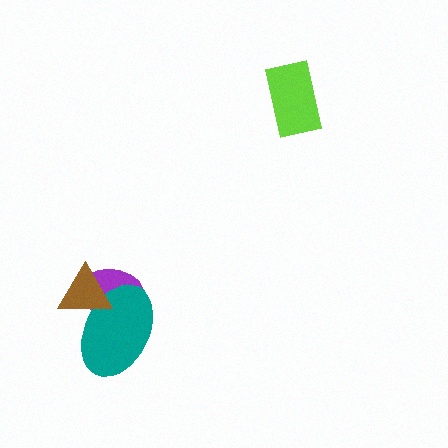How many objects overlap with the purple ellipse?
2 objects overlap with the purple ellipse.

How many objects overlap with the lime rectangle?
0 objects overlap with the lime rectangle.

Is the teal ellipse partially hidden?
Yes, it is partially covered by another shape.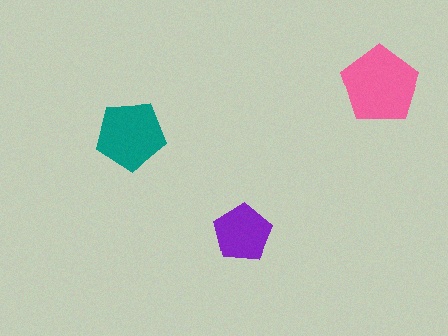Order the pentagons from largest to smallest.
the pink one, the teal one, the purple one.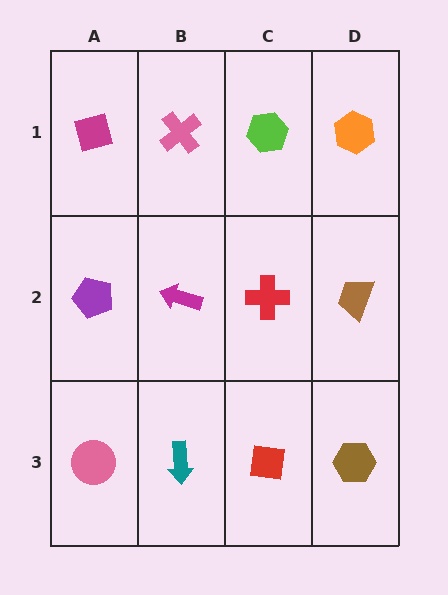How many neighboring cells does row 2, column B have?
4.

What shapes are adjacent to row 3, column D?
A brown trapezoid (row 2, column D), a red square (row 3, column C).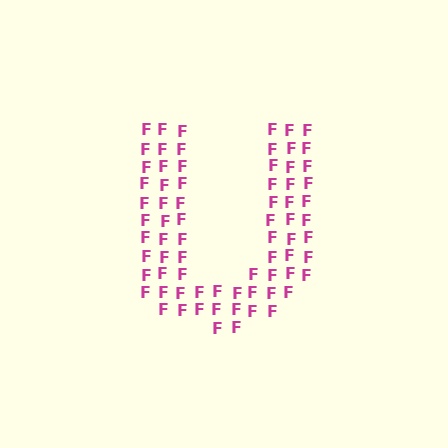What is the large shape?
The large shape is the letter U.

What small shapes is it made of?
It is made of small letter F's.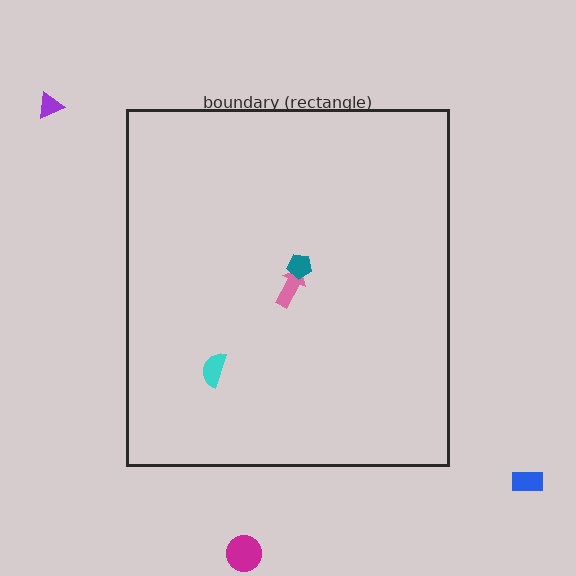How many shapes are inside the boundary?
3 inside, 3 outside.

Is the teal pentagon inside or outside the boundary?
Inside.